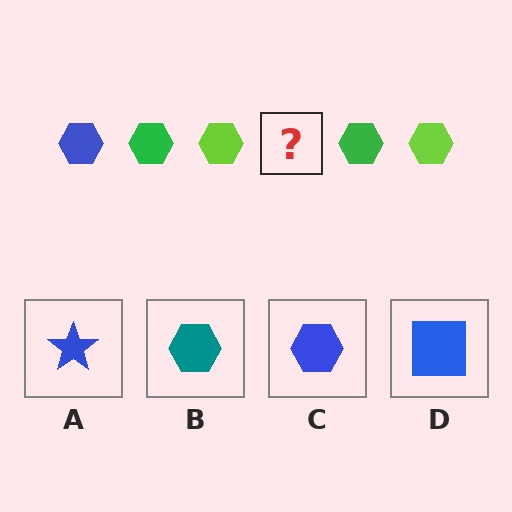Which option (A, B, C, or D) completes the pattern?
C.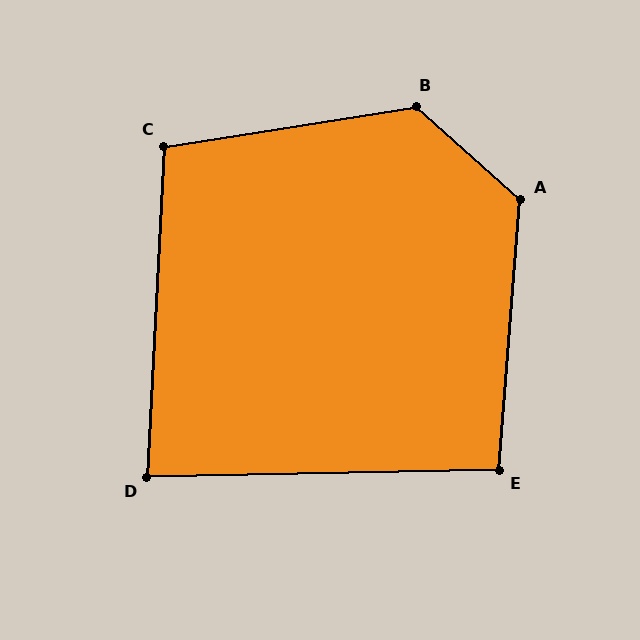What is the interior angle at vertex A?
Approximately 127 degrees (obtuse).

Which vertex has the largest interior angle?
B, at approximately 129 degrees.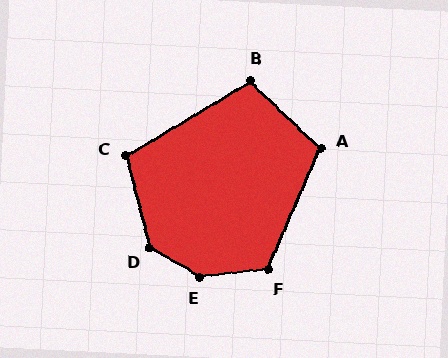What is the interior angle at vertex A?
Approximately 111 degrees (obtuse).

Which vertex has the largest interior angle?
E, at approximately 143 degrees.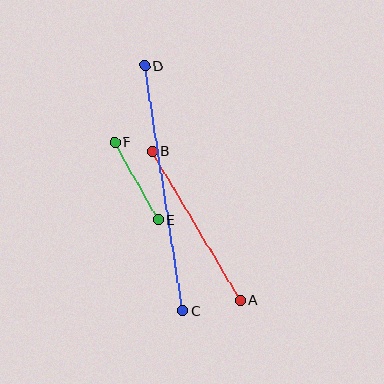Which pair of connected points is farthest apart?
Points C and D are farthest apart.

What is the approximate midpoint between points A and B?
The midpoint is at approximately (196, 226) pixels.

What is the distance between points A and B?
The distance is approximately 173 pixels.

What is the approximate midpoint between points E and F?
The midpoint is at approximately (136, 181) pixels.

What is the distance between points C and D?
The distance is approximately 248 pixels.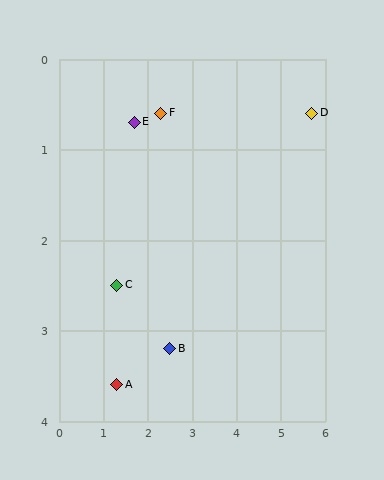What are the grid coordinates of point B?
Point B is at approximately (2.5, 3.2).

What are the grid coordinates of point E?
Point E is at approximately (1.7, 0.7).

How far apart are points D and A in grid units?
Points D and A are about 5.3 grid units apart.